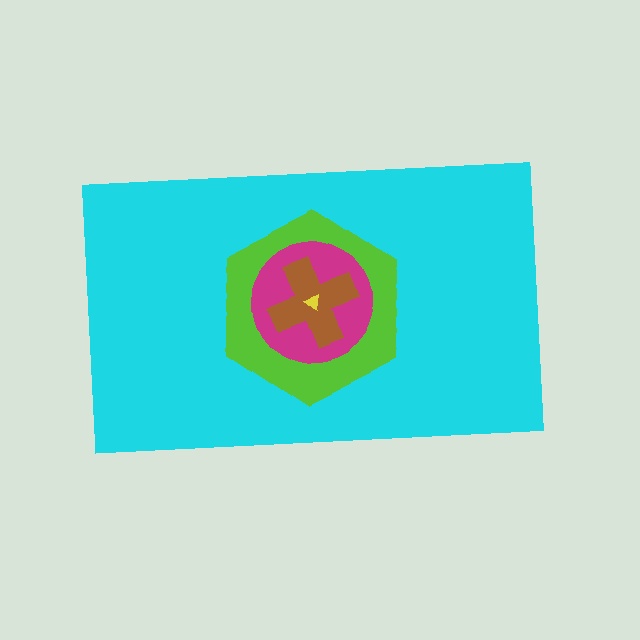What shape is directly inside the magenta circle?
The brown cross.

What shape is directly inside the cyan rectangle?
The lime hexagon.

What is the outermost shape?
The cyan rectangle.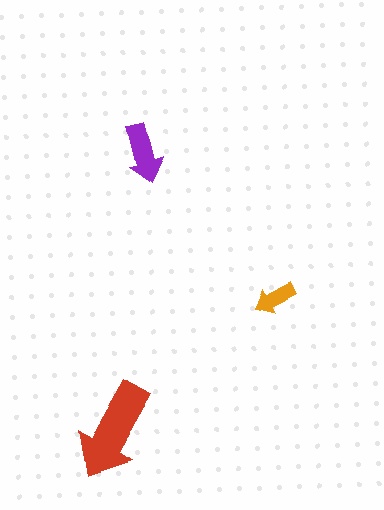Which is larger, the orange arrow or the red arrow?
The red one.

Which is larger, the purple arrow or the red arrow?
The red one.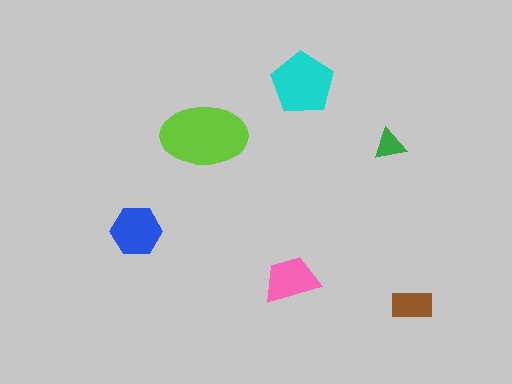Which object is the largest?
The lime ellipse.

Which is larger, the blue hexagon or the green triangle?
The blue hexagon.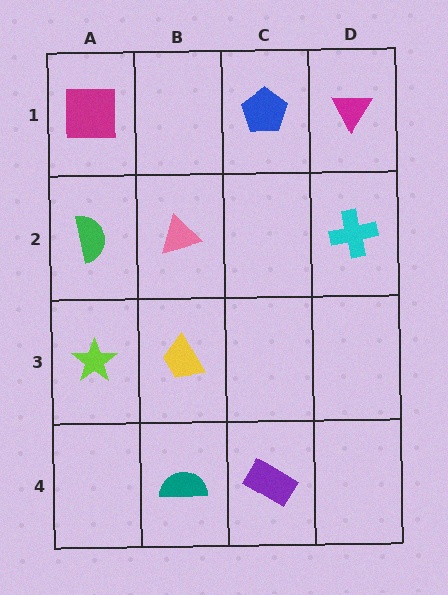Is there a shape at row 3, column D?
No, that cell is empty.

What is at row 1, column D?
A magenta triangle.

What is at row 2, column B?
A pink triangle.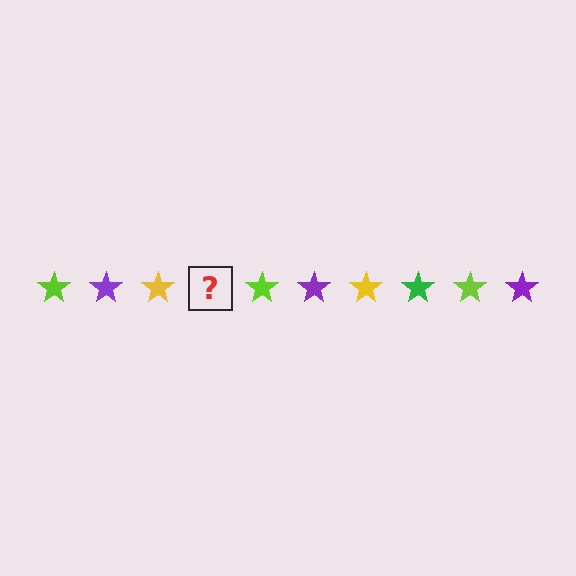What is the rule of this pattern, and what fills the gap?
The rule is that the pattern cycles through lime, purple, yellow, green stars. The gap should be filled with a green star.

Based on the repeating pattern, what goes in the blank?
The blank should be a green star.